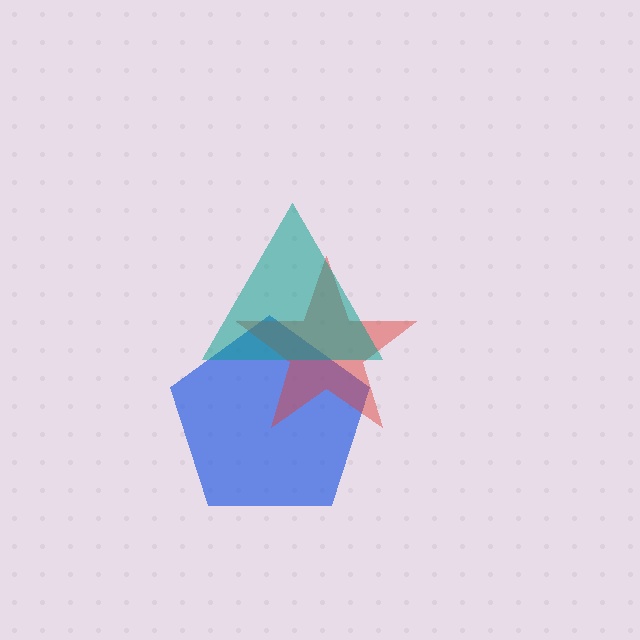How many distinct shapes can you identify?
There are 3 distinct shapes: a blue pentagon, a red star, a teal triangle.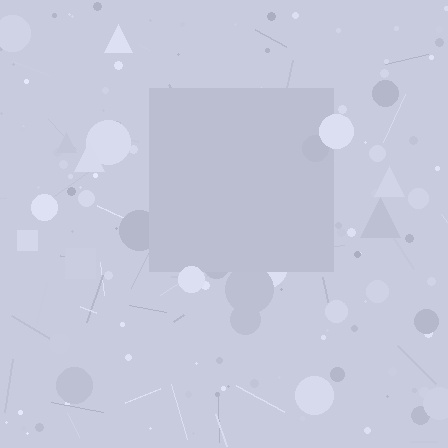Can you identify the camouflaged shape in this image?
The camouflaged shape is a square.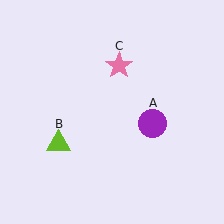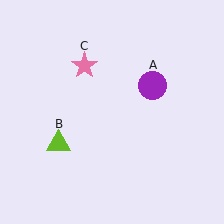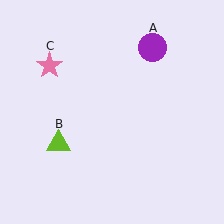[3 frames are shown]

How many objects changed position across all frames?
2 objects changed position: purple circle (object A), pink star (object C).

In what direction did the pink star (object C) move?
The pink star (object C) moved left.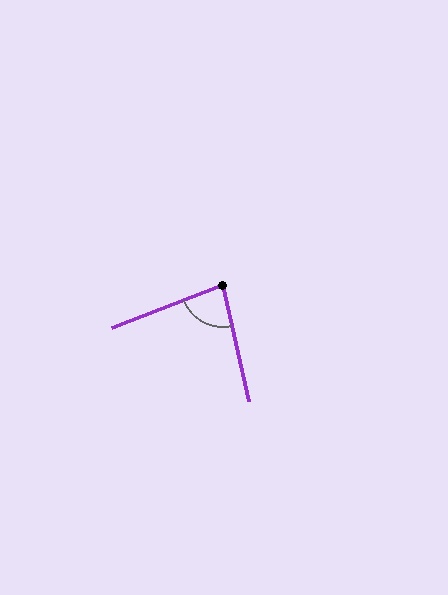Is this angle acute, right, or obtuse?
It is acute.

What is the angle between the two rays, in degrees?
Approximately 81 degrees.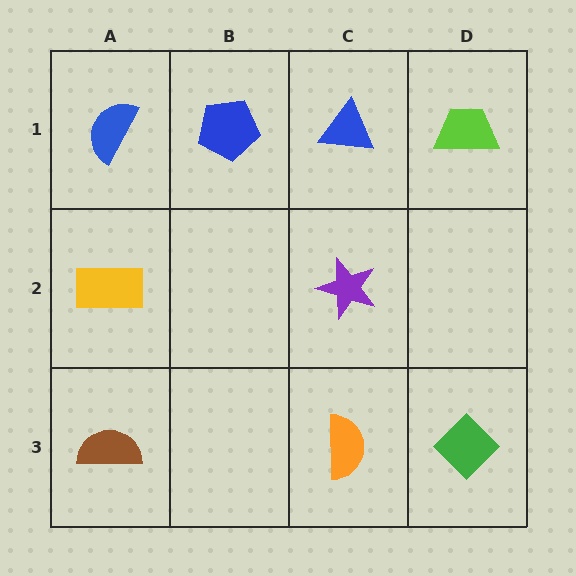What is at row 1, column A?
A blue semicircle.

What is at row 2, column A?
A yellow rectangle.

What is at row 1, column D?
A lime trapezoid.